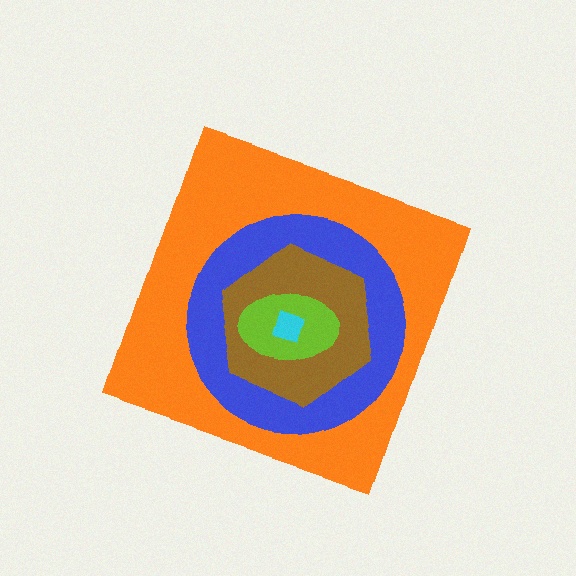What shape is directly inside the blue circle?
The brown hexagon.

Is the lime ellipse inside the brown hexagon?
Yes.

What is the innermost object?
The cyan square.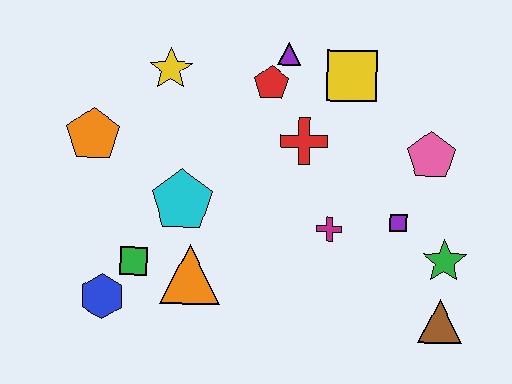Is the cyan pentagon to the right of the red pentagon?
No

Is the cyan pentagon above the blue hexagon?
Yes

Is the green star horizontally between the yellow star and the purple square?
No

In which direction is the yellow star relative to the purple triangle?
The yellow star is to the left of the purple triangle.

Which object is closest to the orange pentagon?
The yellow star is closest to the orange pentagon.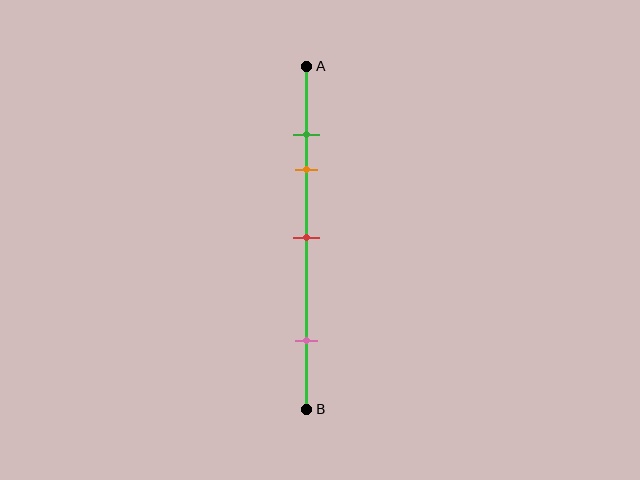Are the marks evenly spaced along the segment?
No, the marks are not evenly spaced.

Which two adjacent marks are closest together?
The green and orange marks are the closest adjacent pair.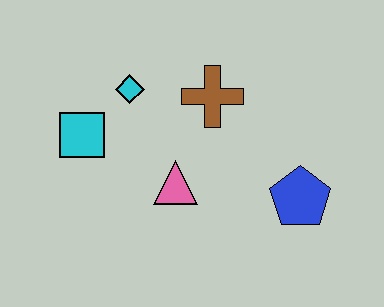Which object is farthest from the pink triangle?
The blue pentagon is farthest from the pink triangle.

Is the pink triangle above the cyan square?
No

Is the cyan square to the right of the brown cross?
No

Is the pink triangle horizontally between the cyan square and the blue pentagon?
Yes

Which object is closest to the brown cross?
The cyan diamond is closest to the brown cross.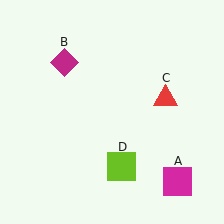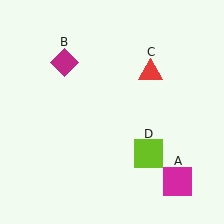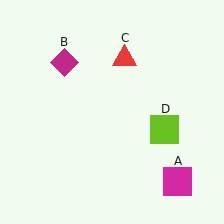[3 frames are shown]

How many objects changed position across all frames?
2 objects changed position: red triangle (object C), lime square (object D).